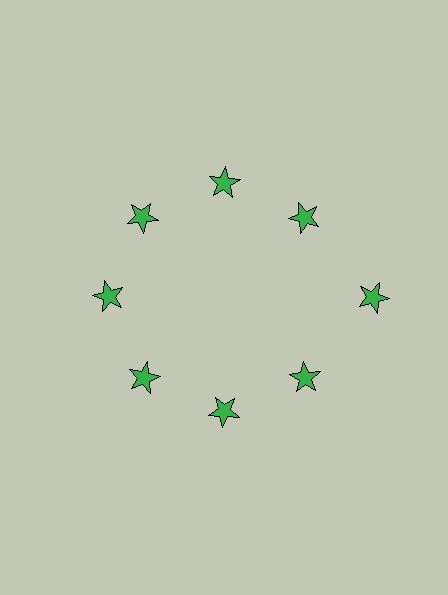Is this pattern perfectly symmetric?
No. The 8 green stars are arranged in a ring, but one element near the 3 o'clock position is pushed outward from the center, breaking the 8-fold rotational symmetry.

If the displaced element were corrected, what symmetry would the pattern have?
It would have 8-fold rotational symmetry — the pattern would map onto itself every 45 degrees.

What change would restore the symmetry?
The symmetry would be restored by moving it inward, back onto the ring so that all 8 stars sit at equal angles and equal distance from the center.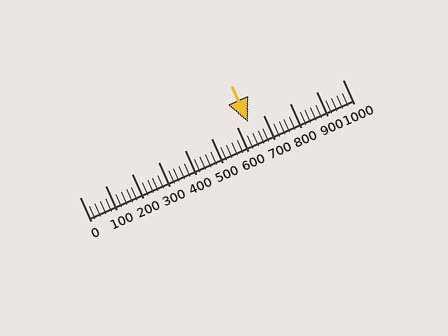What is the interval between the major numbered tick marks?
The major tick marks are spaced 100 units apart.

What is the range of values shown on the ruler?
The ruler shows values from 0 to 1000.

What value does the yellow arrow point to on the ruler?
The yellow arrow points to approximately 640.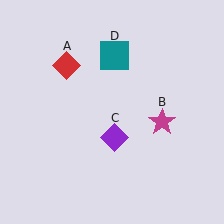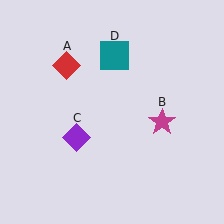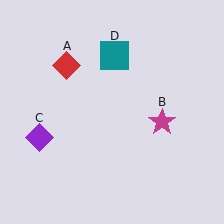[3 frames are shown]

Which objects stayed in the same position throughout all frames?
Red diamond (object A) and magenta star (object B) and teal square (object D) remained stationary.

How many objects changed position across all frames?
1 object changed position: purple diamond (object C).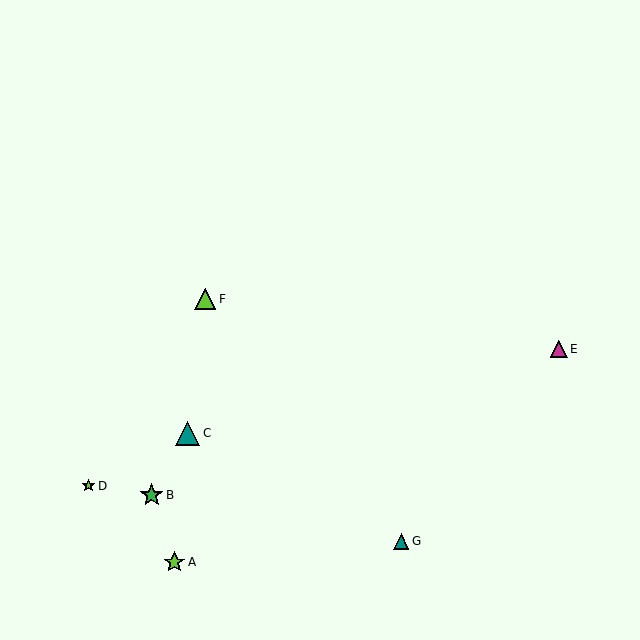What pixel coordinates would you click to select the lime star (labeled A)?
Click at (174, 562) to select the lime star A.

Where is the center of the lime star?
The center of the lime star is at (88, 486).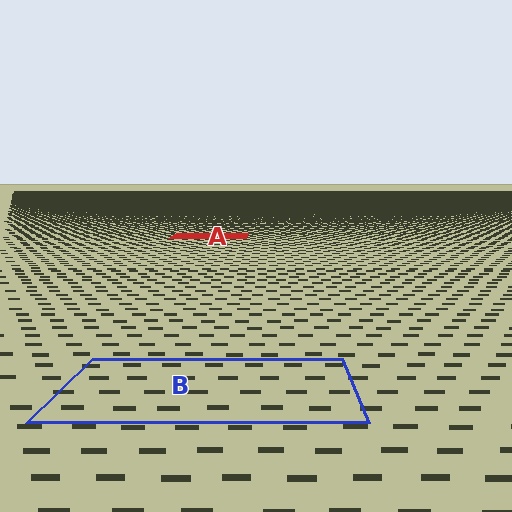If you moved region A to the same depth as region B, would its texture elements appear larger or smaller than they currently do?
They would appear larger. At a closer depth, the same texture elements are projected at a bigger on-screen size.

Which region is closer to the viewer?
Region B is closer. The texture elements there are larger and more spread out.